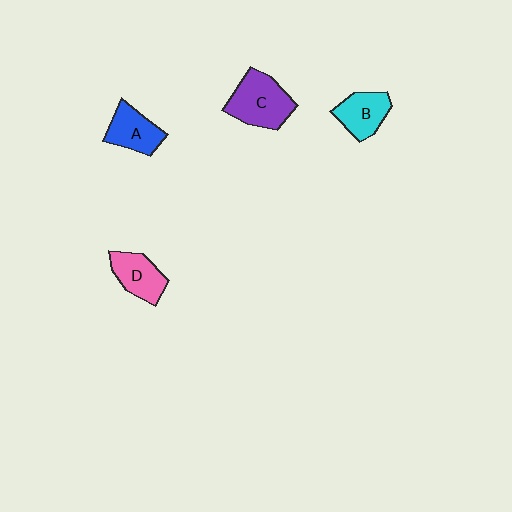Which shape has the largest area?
Shape C (purple).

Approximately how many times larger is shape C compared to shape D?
Approximately 1.4 times.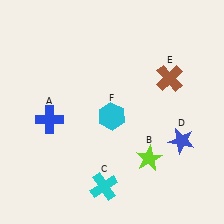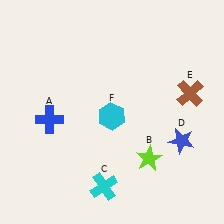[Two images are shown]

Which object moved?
The brown cross (E) moved right.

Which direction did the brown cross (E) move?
The brown cross (E) moved right.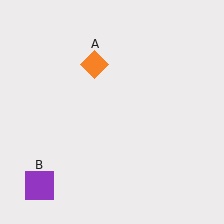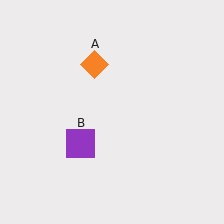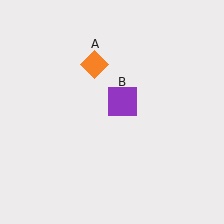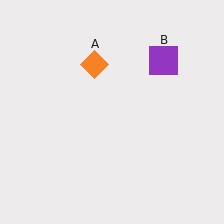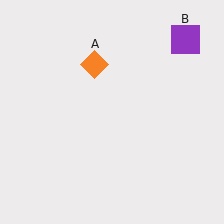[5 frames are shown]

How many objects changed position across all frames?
1 object changed position: purple square (object B).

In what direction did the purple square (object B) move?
The purple square (object B) moved up and to the right.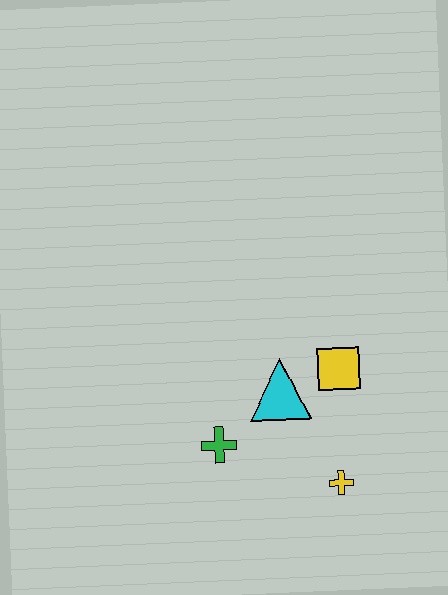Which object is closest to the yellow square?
The cyan triangle is closest to the yellow square.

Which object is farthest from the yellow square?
The green cross is farthest from the yellow square.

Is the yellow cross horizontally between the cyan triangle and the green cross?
No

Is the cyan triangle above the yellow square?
No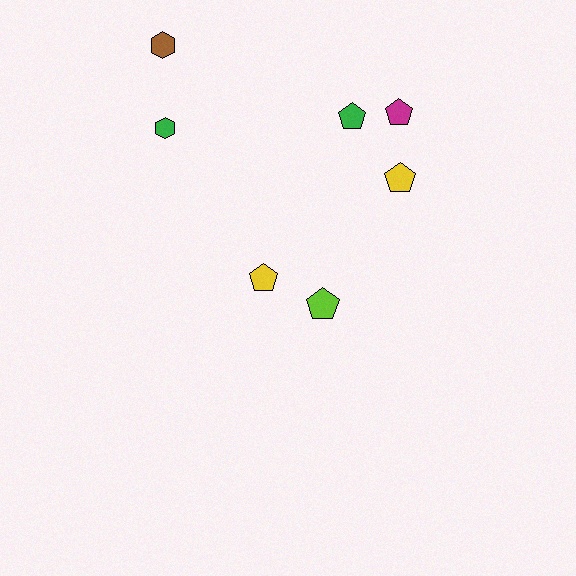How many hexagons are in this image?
There are 2 hexagons.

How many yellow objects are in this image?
There are 2 yellow objects.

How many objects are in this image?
There are 7 objects.